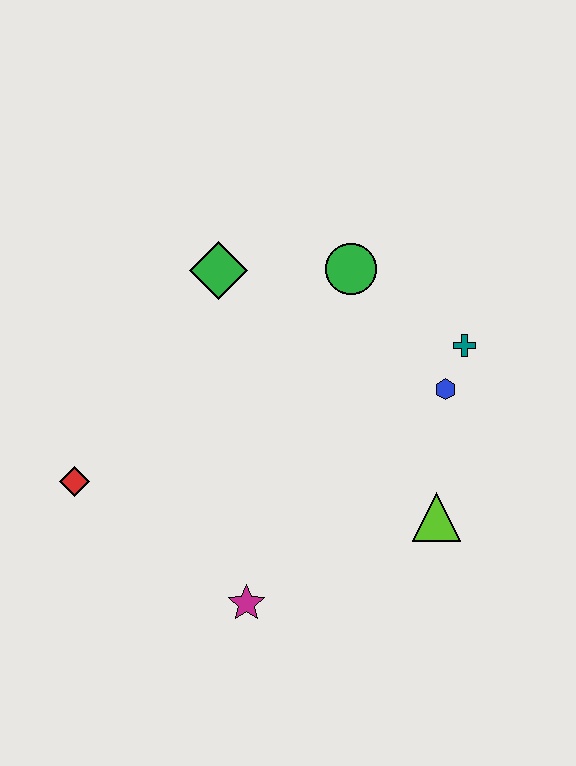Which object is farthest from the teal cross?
The red diamond is farthest from the teal cross.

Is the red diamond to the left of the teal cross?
Yes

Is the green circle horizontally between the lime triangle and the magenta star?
Yes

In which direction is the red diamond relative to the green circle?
The red diamond is to the left of the green circle.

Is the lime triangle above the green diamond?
No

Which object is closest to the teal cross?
The blue hexagon is closest to the teal cross.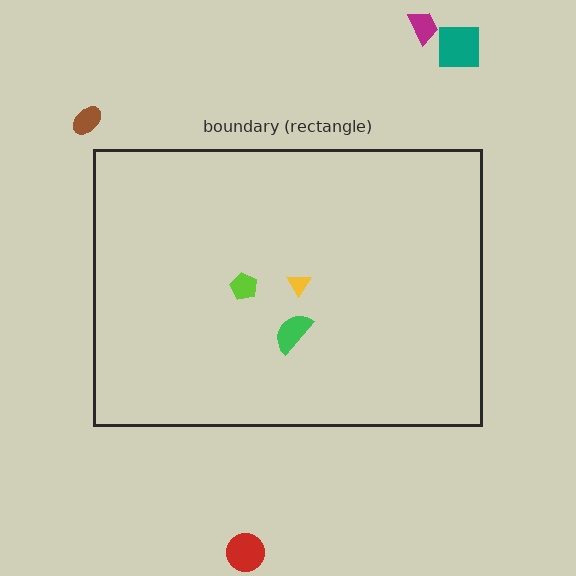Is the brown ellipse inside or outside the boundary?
Outside.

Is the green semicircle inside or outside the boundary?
Inside.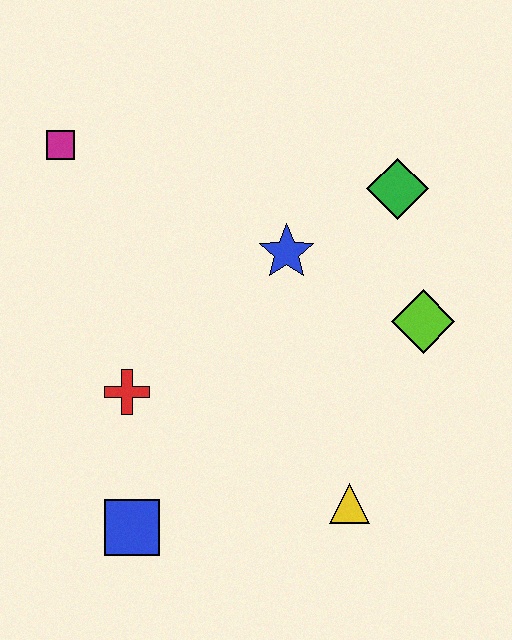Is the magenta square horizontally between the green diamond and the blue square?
No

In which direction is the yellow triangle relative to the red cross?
The yellow triangle is to the right of the red cross.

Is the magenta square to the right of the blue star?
No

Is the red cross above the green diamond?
No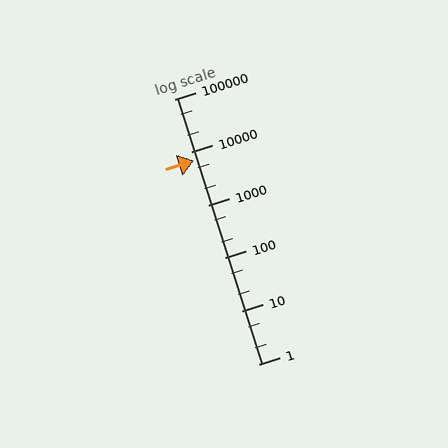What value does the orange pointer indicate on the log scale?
The pointer indicates approximately 6900.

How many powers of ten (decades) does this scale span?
The scale spans 5 decades, from 1 to 100000.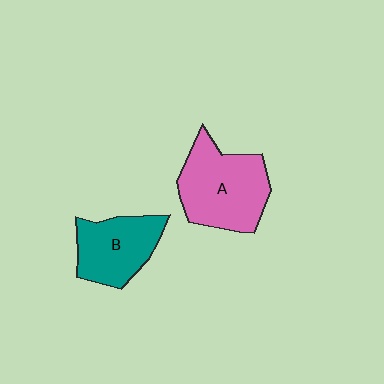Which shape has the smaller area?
Shape B (teal).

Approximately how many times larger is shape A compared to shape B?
Approximately 1.3 times.